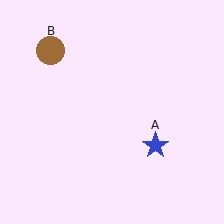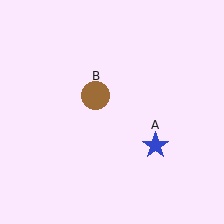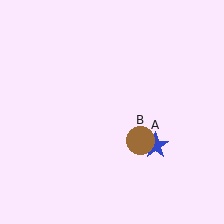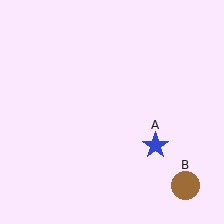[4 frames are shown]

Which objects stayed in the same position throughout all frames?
Blue star (object A) remained stationary.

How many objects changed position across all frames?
1 object changed position: brown circle (object B).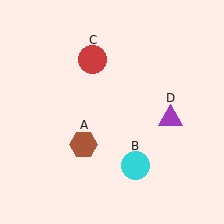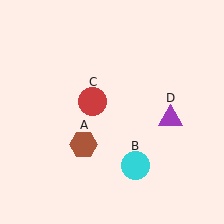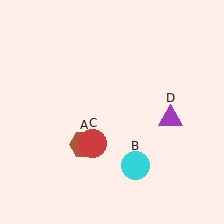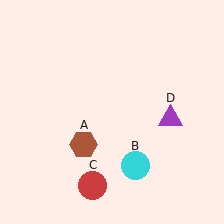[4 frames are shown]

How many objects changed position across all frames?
1 object changed position: red circle (object C).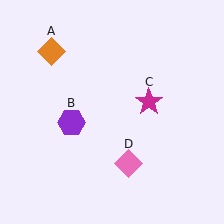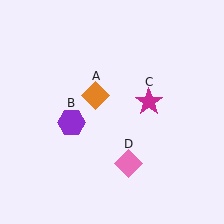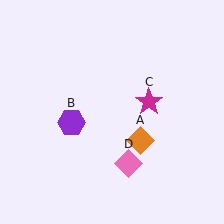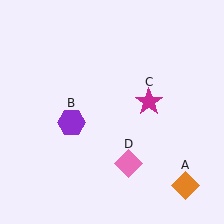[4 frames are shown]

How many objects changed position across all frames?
1 object changed position: orange diamond (object A).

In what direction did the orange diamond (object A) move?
The orange diamond (object A) moved down and to the right.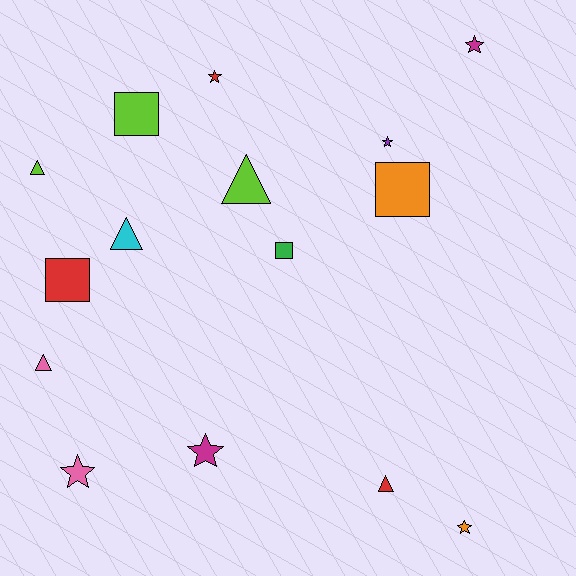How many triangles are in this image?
There are 5 triangles.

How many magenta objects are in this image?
There are 2 magenta objects.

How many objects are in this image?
There are 15 objects.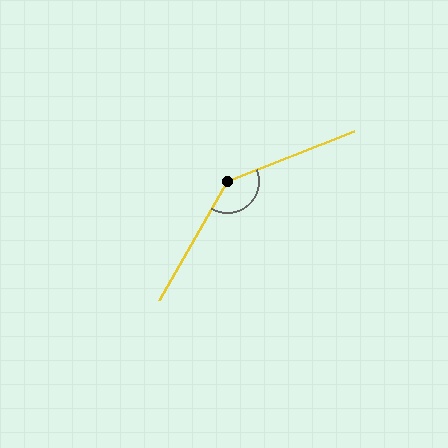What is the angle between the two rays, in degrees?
Approximately 141 degrees.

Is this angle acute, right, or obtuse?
It is obtuse.